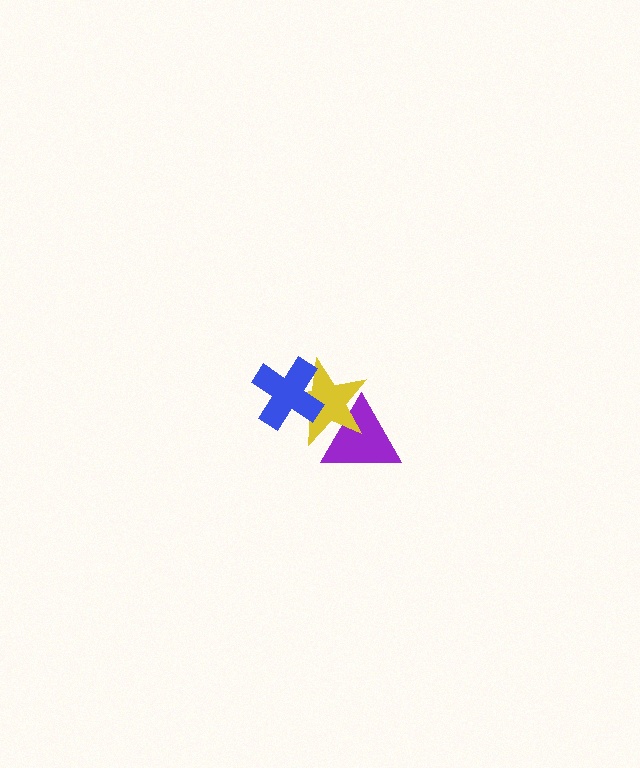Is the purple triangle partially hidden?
Yes, it is partially covered by another shape.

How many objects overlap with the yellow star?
2 objects overlap with the yellow star.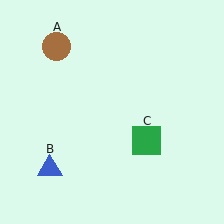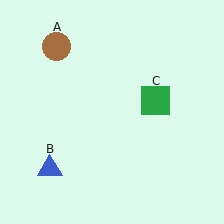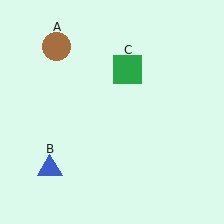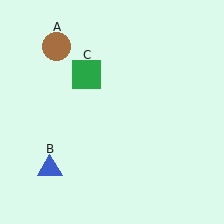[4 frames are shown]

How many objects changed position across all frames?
1 object changed position: green square (object C).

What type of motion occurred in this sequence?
The green square (object C) rotated counterclockwise around the center of the scene.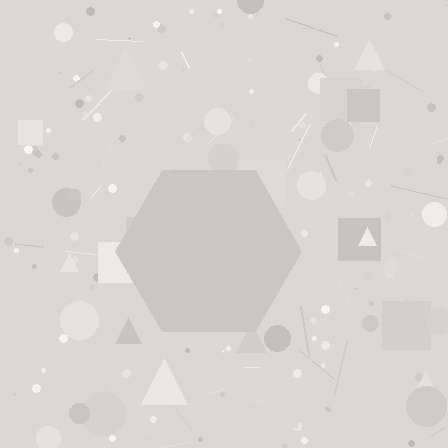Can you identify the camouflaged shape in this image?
The camouflaged shape is a hexagon.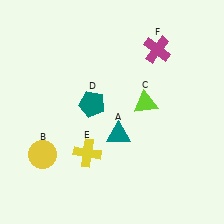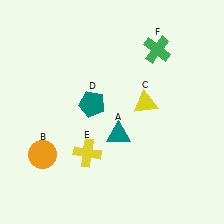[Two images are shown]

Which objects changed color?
B changed from yellow to orange. C changed from lime to yellow. F changed from magenta to green.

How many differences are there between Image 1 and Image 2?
There are 3 differences between the two images.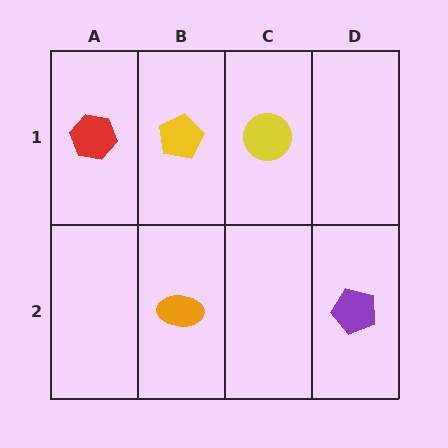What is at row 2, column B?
An orange ellipse.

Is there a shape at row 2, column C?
No, that cell is empty.